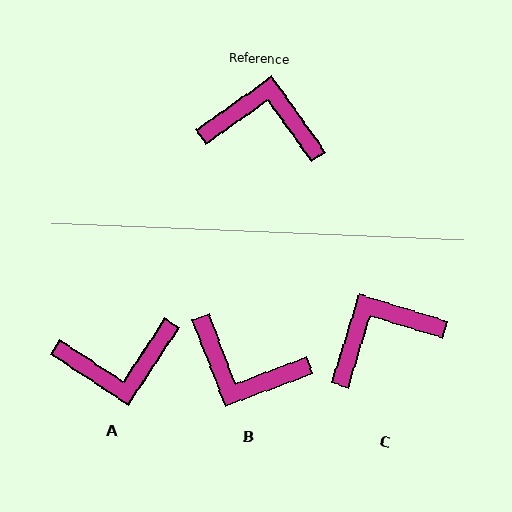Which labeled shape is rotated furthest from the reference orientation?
B, about 166 degrees away.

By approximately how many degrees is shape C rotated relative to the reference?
Approximately 38 degrees counter-clockwise.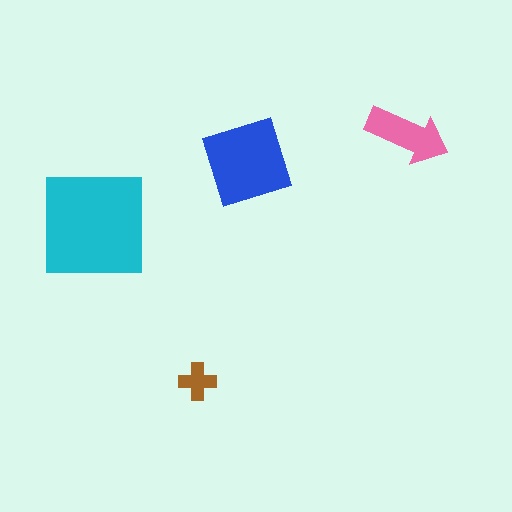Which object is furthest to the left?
The cyan square is leftmost.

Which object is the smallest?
The brown cross.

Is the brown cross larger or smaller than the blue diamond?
Smaller.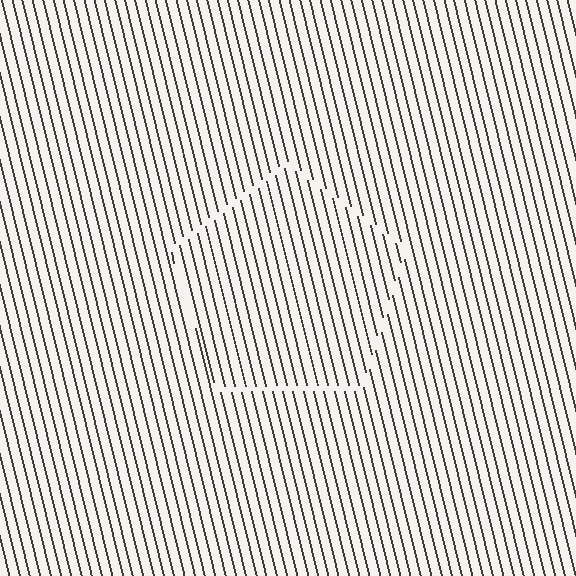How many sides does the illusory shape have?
5 sides — the line-ends trace a pentagon.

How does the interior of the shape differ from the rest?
The interior of the shape contains the same grating, shifted by half a period — the contour is defined by the phase discontinuity where line-ends from the inner and outer gratings abut.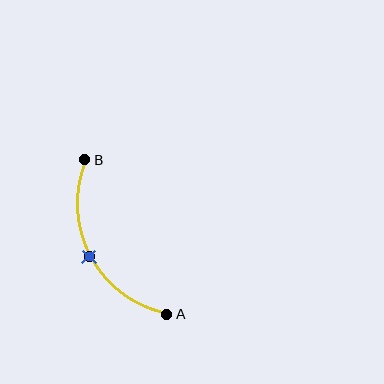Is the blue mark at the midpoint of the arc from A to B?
Yes. The blue mark lies on the arc at equal arc-length from both A and B — it is the arc midpoint.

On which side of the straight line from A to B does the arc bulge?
The arc bulges to the left of the straight line connecting A and B.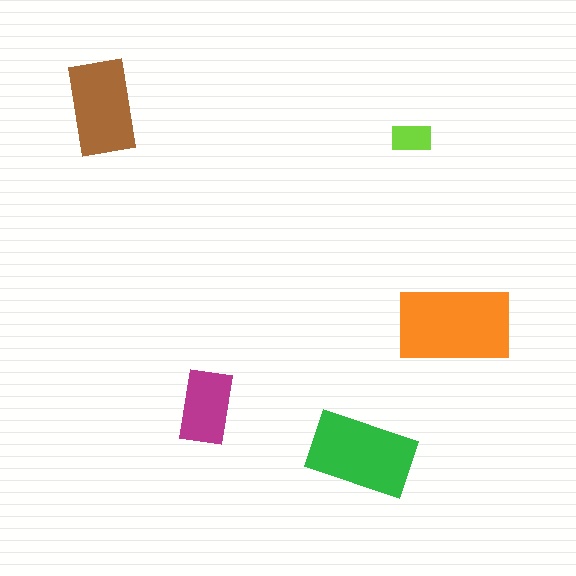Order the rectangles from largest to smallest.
the orange one, the green one, the brown one, the magenta one, the lime one.